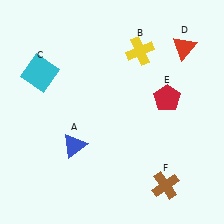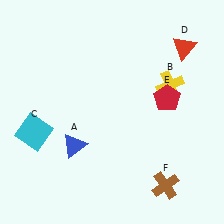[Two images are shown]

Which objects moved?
The objects that moved are: the yellow cross (B), the cyan square (C).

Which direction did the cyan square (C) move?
The cyan square (C) moved down.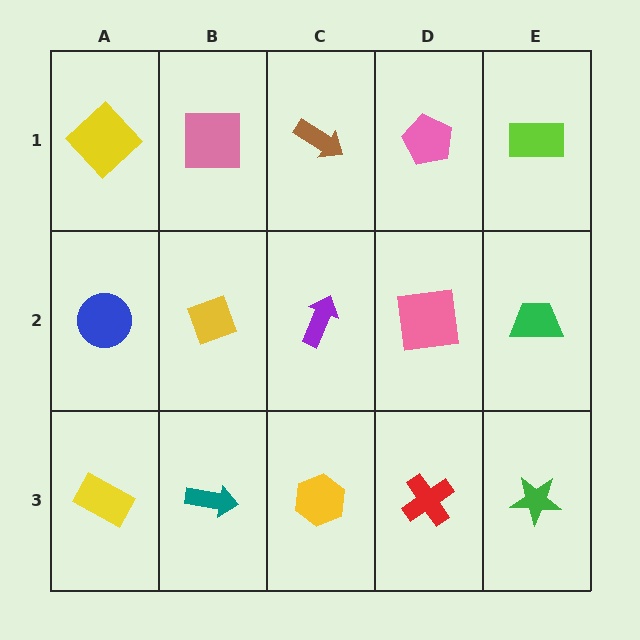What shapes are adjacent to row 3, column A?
A blue circle (row 2, column A), a teal arrow (row 3, column B).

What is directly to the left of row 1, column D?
A brown arrow.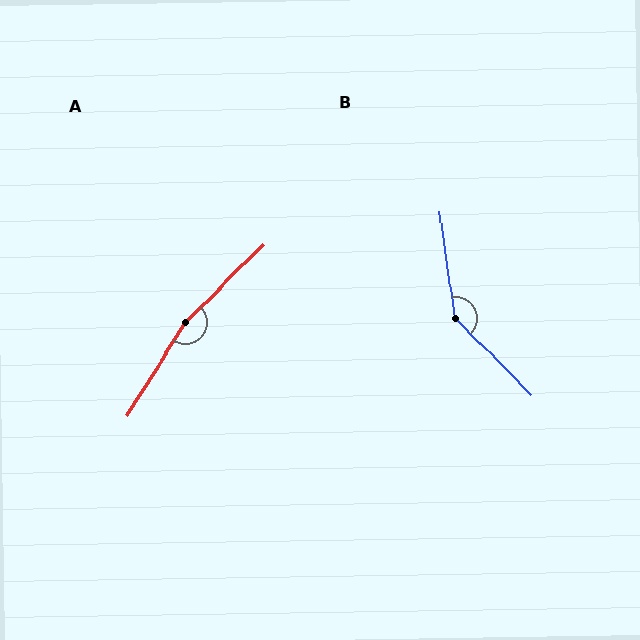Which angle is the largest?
A, at approximately 166 degrees.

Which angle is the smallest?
B, at approximately 144 degrees.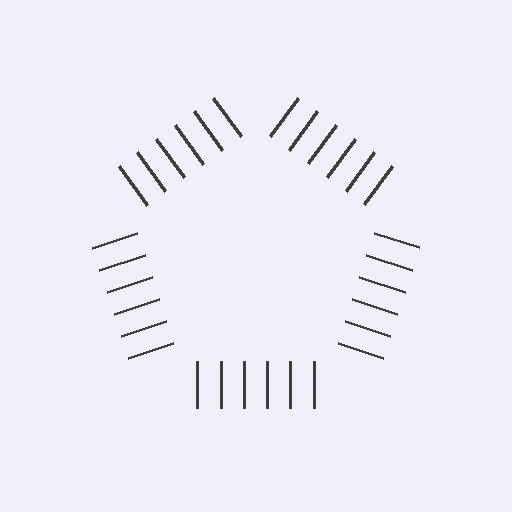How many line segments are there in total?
30 — 6 along each of the 5 edges.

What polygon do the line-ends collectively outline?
An illusory pentagon — the line segments terminate on its edges but no continuous stroke is drawn.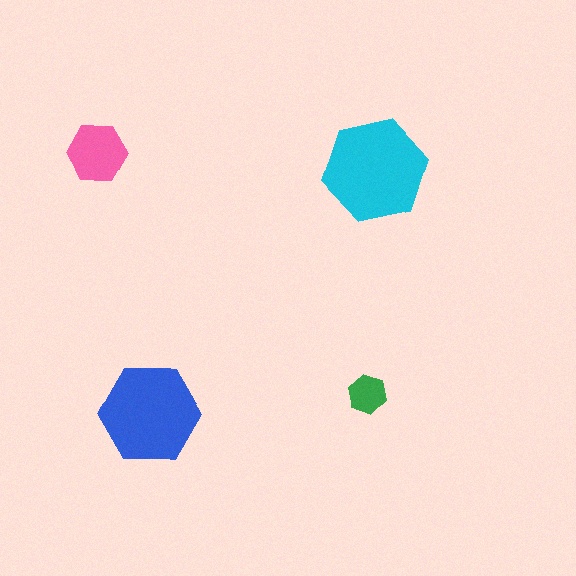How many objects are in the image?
There are 4 objects in the image.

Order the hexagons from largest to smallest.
the cyan one, the blue one, the pink one, the green one.